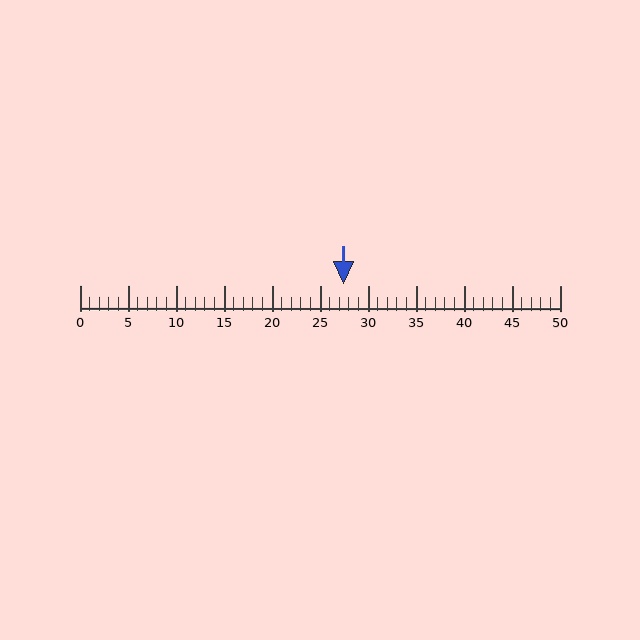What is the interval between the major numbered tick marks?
The major tick marks are spaced 5 units apart.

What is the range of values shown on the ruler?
The ruler shows values from 0 to 50.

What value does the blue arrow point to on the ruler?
The blue arrow points to approximately 27.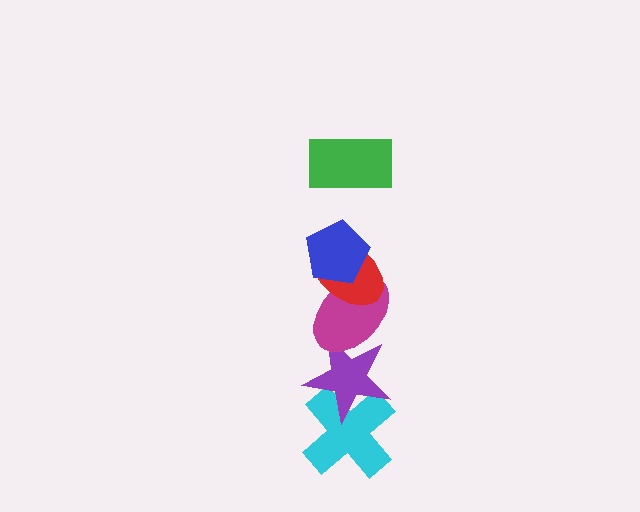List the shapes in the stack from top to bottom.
From top to bottom: the green rectangle, the blue pentagon, the red ellipse, the magenta ellipse, the purple star, the cyan cross.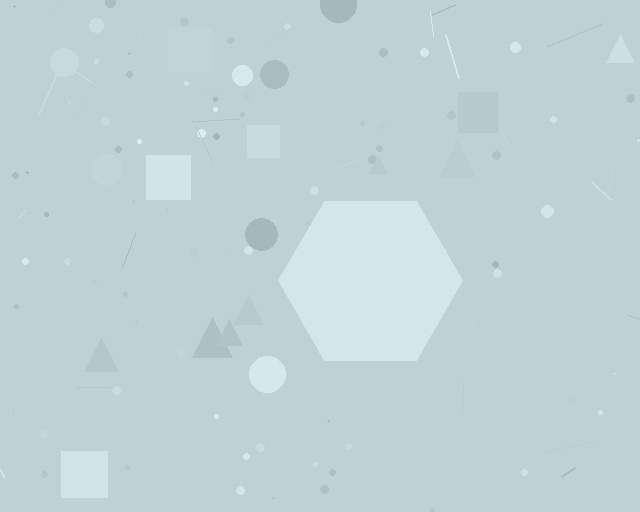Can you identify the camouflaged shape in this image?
The camouflaged shape is a hexagon.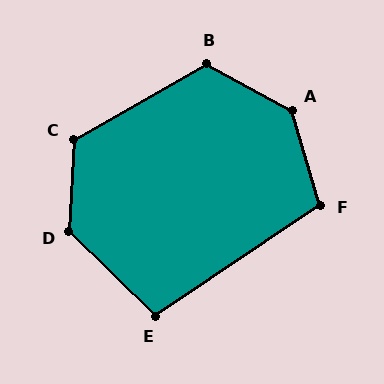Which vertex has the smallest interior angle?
E, at approximately 102 degrees.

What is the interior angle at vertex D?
Approximately 131 degrees (obtuse).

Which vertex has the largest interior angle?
A, at approximately 135 degrees.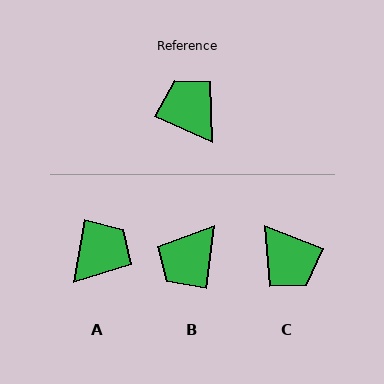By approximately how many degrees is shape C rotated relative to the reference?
Approximately 176 degrees clockwise.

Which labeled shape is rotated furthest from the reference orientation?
C, about 176 degrees away.